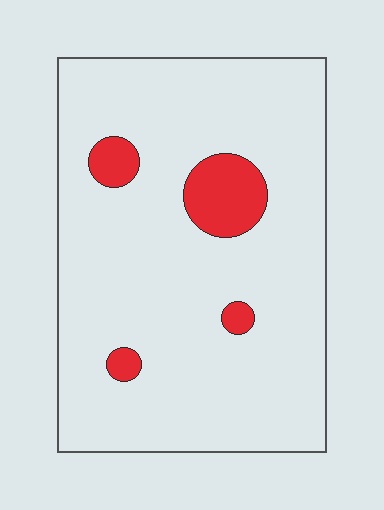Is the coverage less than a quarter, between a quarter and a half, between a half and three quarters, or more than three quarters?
Less than a quarter.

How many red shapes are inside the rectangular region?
4.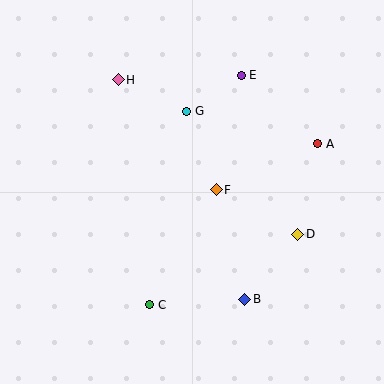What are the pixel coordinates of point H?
Point H is at (118, 80).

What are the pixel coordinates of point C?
Point C is at (150, 305).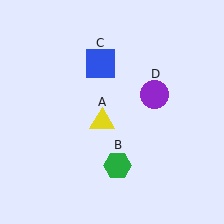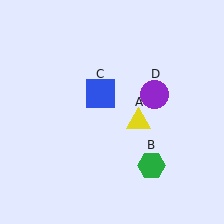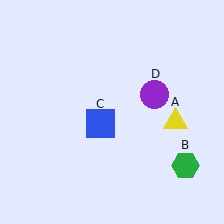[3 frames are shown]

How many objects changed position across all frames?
3 objects changed position: yellow triangle (object A), green hexagon (object B), blue square (object C).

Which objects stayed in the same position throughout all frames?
Purple circle (object D) remained stationary.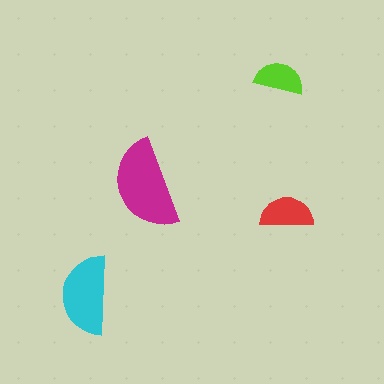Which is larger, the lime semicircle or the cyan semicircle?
The cyan one.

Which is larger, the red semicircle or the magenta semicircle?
The magenta one.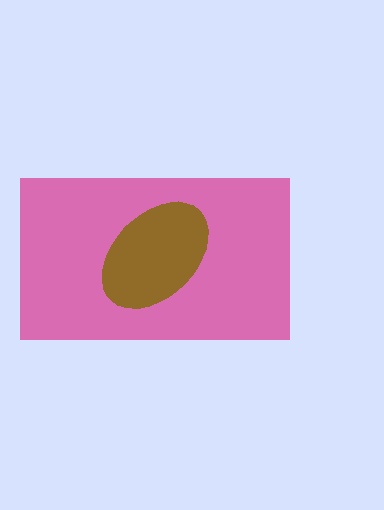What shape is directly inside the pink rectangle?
The brown ellipse.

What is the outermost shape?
The pink rectangle.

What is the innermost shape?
The brown ellipse.